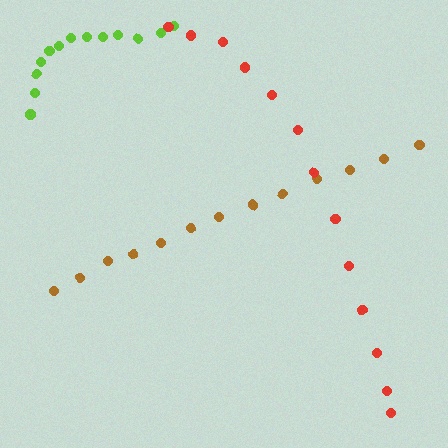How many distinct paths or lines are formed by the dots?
There are 3 distinct paths.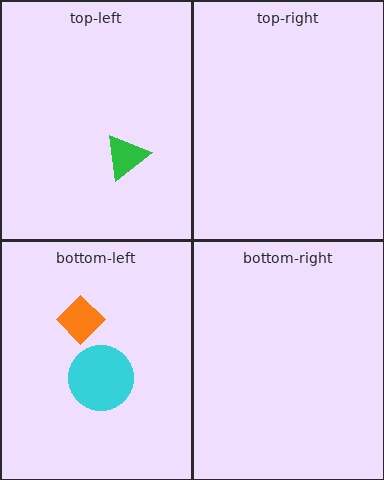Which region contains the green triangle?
The top-left region.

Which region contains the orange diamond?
The bottom-left region.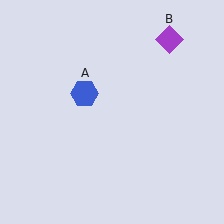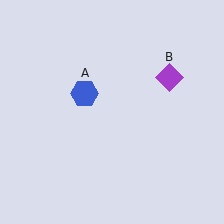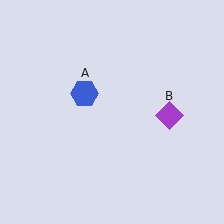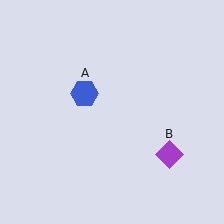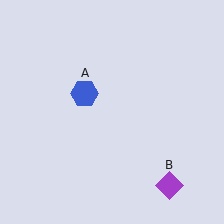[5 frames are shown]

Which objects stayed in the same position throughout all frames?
Blue hexagon (object A) remained stationary.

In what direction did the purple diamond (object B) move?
The purple diamond (object B) moved down.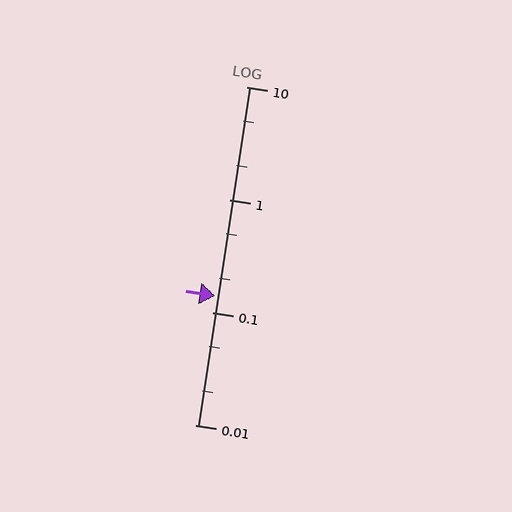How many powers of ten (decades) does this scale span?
The scale spans 3 decades, from 0.01 to 10.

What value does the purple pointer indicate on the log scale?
The pointer indicates approximately 0.14.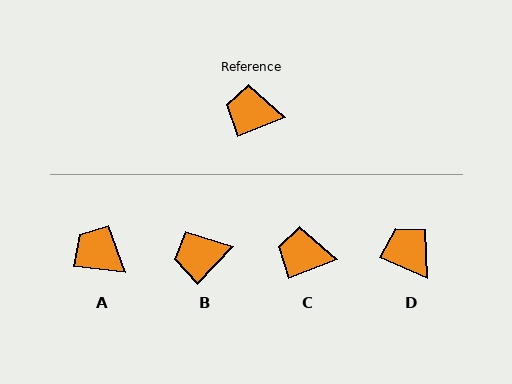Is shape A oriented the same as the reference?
No, it is off by about 28 degrees.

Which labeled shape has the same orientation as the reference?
C.